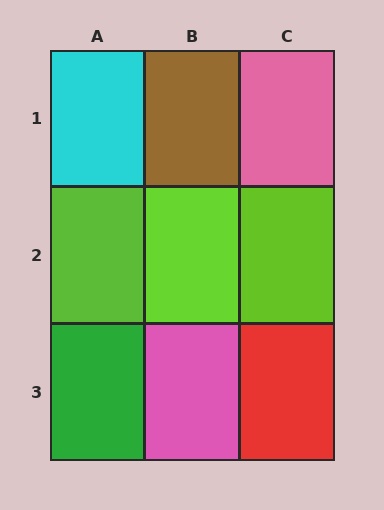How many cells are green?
1 cell is green.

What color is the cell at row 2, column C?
Lime.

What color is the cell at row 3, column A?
Green.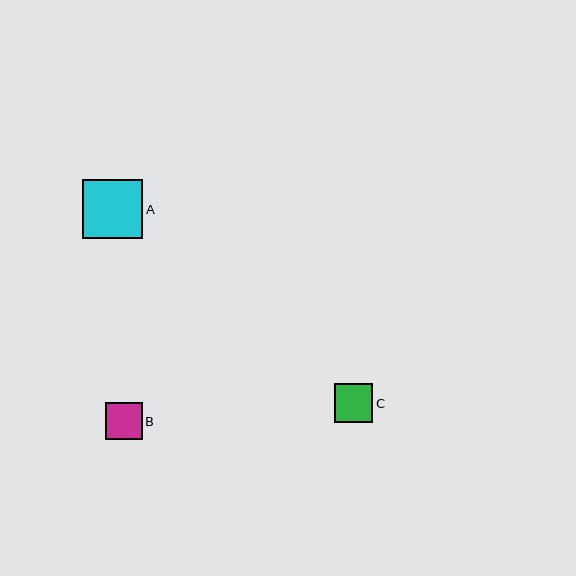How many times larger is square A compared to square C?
Square A is approximately 1.5 times the size of square C.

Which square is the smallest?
Square B is the smallest with a size of approximately 36 pixels.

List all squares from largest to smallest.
From largest to smallest: A, C, B.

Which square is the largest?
Square A is the largest with a size of approximately 60 pixels.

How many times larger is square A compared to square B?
Square A is approximately 1.6 times the size of square B.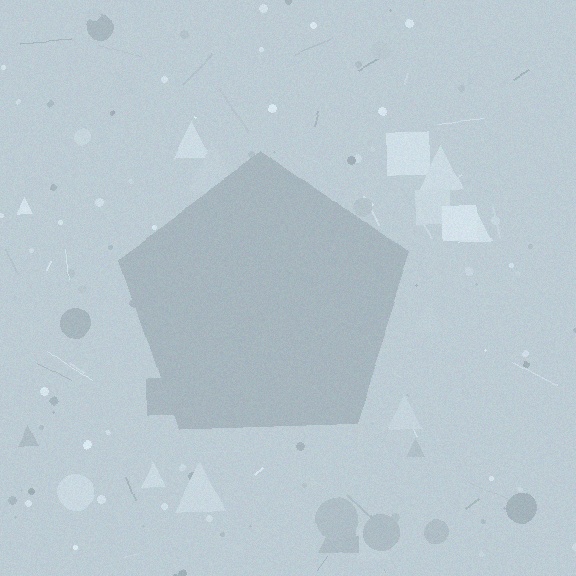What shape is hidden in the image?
A pentagon is hidden in the image.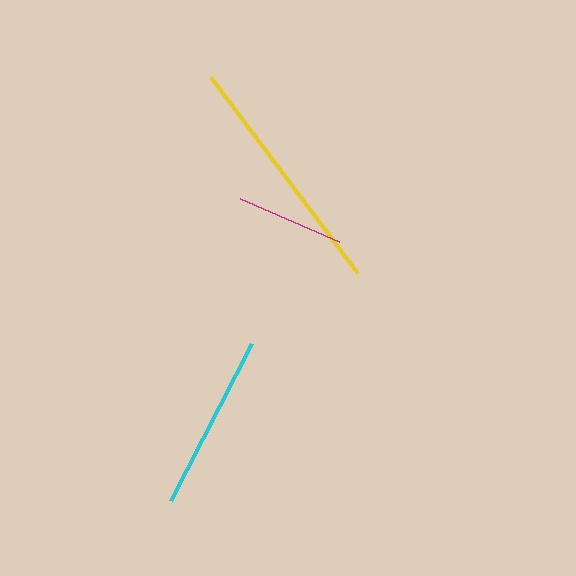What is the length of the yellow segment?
The yellow segment is approximately 245 pixels long.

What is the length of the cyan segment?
The cyan segment is approximately 176 pixels long.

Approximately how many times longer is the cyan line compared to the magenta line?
The cyan line is approximately 1.6 times the length of the magenta line.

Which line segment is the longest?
The yellow line is the longest at approximately 245 pixels.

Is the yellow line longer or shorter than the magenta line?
The yellow line is longer than the magenta line.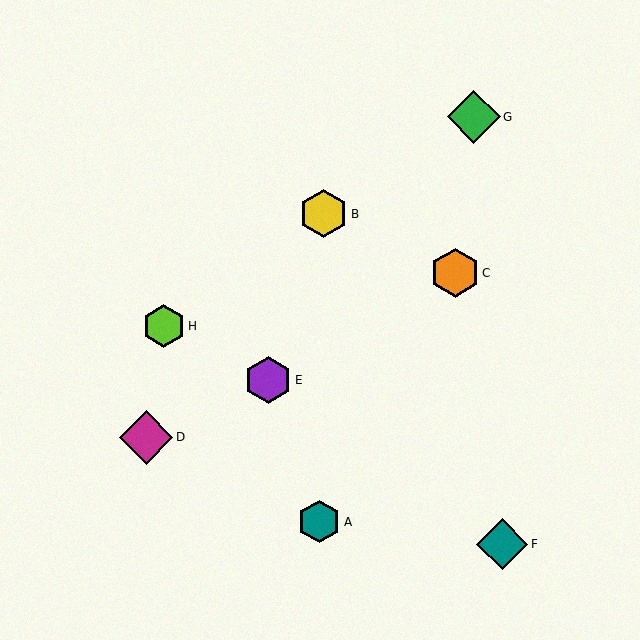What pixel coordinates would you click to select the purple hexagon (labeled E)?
Click at (268, 380) to select the purple hexagon E.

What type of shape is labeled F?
Shape F is a teal diamond.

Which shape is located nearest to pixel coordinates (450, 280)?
The orange hexagon (labeled C) at (455, 273) is nearest to that location.